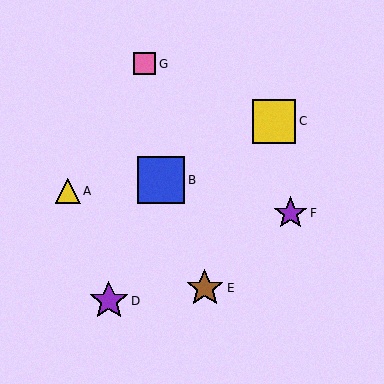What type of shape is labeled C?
Shape C is a yellow square.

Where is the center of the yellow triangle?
The center of the yellow triangle is at (68, 191).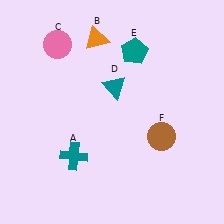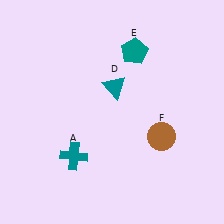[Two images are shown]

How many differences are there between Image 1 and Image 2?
There are 2 differences between the two images.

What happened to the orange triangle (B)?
The orange triangle (B) was removed in Image 2. It was in the top-left area of Image 1.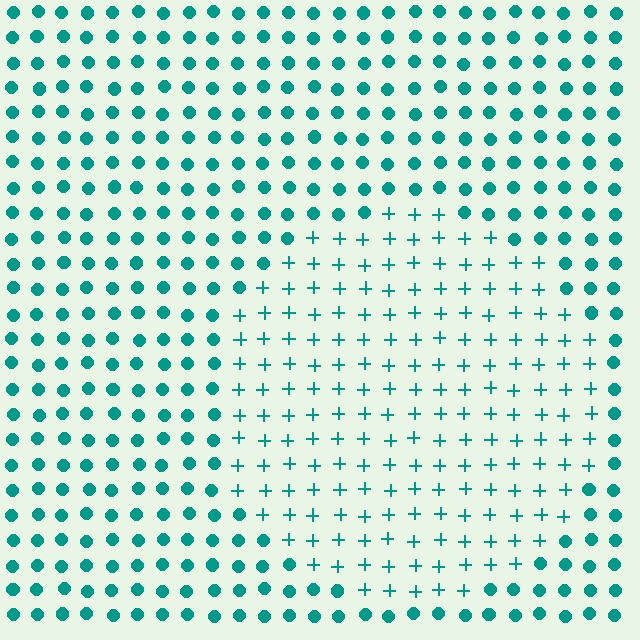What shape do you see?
I see a circle.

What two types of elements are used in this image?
The image uses plus signs inside the circle region and circles outside it.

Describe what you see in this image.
The image is filled with small teal elements arranged in a uniform grid. A circle-shaped region contains plus signs, while the surrounding area contains circles. The boundary is defined purely by the change in element shape.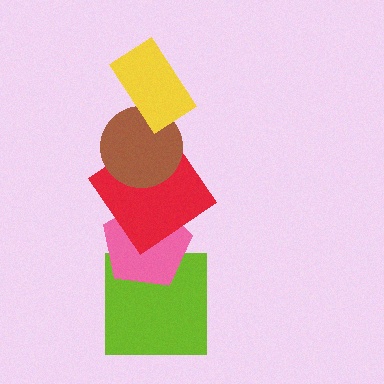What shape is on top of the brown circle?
The yellow rectangle is on top of the brown circle.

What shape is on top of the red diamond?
The brown circle is on top of the red diamond.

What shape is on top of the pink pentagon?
The red diamond is on top of the pink pentagon.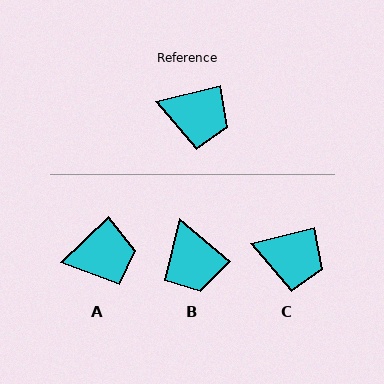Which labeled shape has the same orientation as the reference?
C.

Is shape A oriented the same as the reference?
No, it is off by about 29 degrees.